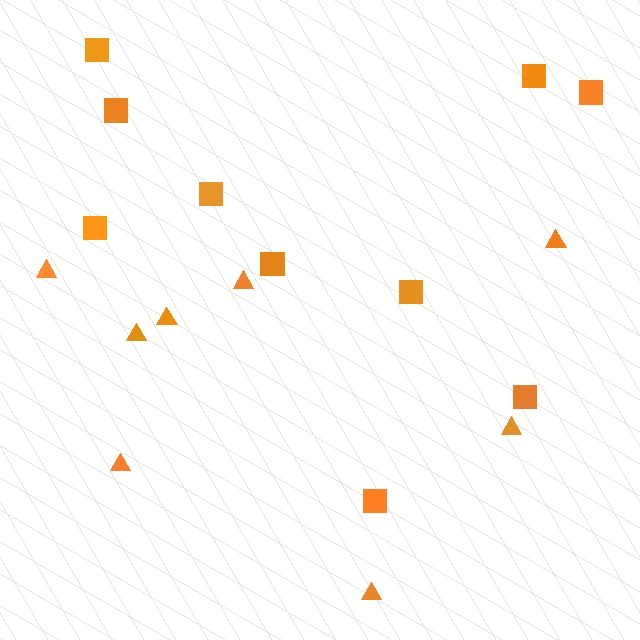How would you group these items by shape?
There are 2 groups: one group of triangles (8) and one group of squares (10).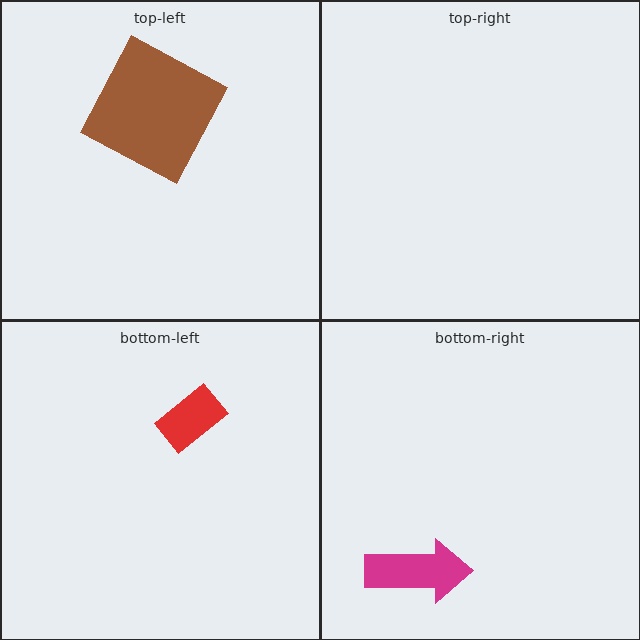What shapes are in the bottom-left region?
The red rectangle.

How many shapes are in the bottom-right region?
1.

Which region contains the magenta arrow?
The bottom-right region.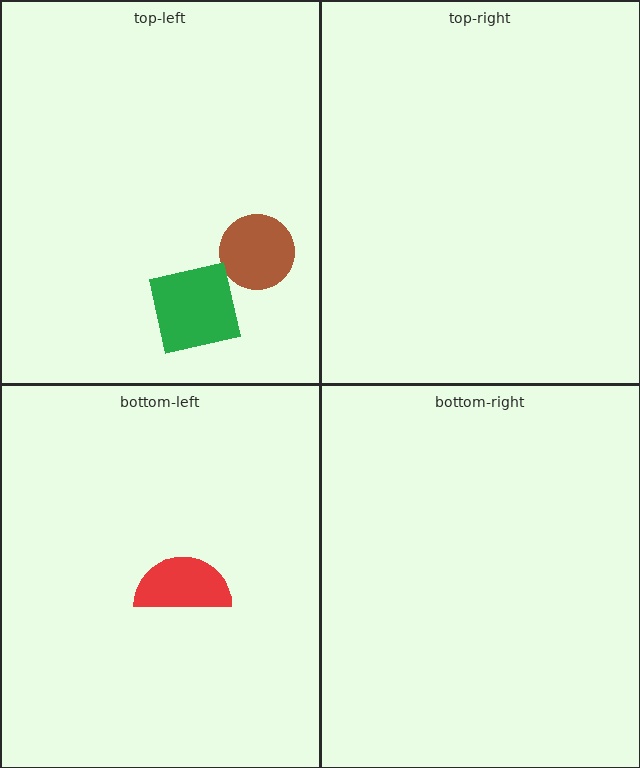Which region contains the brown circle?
The top-left region.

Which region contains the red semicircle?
The bottom-left region.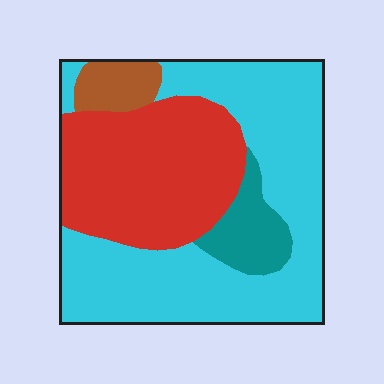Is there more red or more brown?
Red.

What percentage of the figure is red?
Red covers around 35% of the figure.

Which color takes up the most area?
Cyan, at roughly 50%.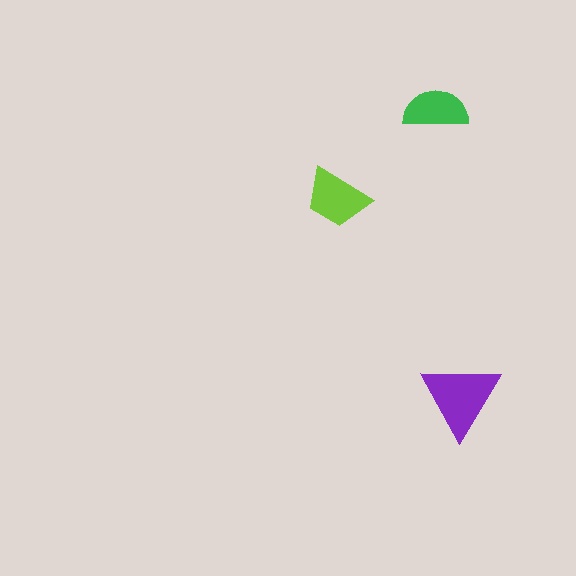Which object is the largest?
The purple triangle.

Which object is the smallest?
The green semicircle.